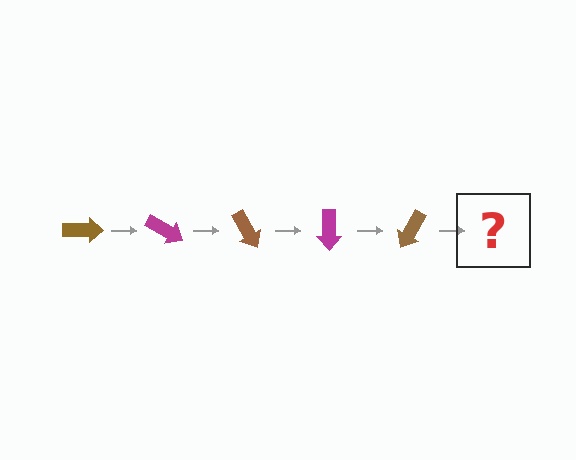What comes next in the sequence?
The next element should be a magenta arrow, rotated 150 degrees from the start.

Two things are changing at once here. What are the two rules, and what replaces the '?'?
The two rules are that it rotates 30 degrees each step and the color cycles through brown and magenta. The '?' should be a magenta arrow, rotated 150 degrees from the start.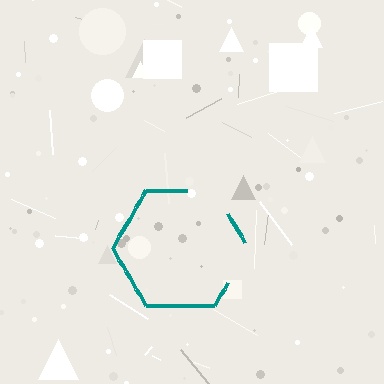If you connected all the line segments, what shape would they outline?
They would outline a hexagon.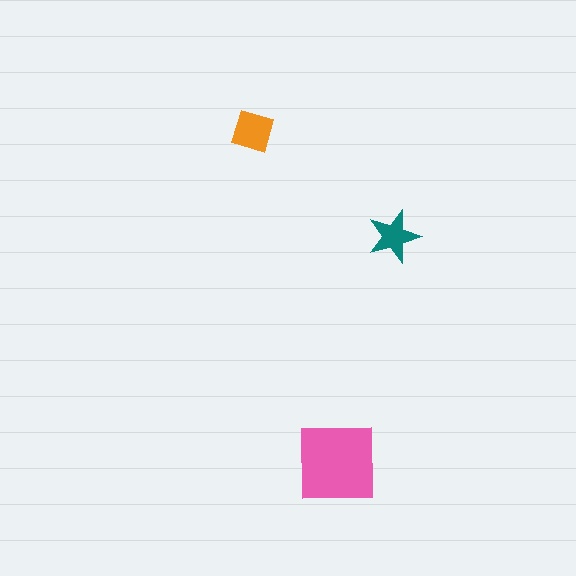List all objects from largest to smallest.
The pink square, the orange square, the teal star.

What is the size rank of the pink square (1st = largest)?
1st.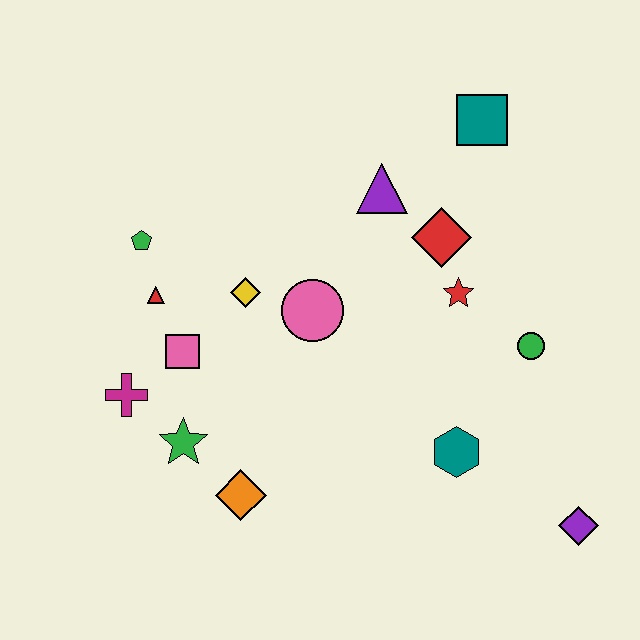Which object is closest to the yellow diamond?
The pink circle is closest to the yellow diamond.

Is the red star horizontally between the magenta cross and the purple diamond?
Yes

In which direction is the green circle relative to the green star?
The green circle is to the right of the green star.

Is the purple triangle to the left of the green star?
No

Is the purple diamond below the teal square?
Yes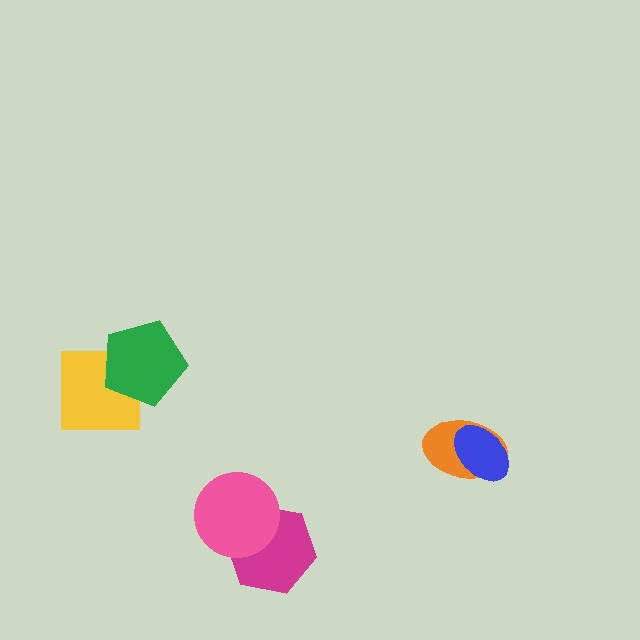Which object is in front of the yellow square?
The green pentagon is in front of the yellow square.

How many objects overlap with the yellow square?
1 object overlaps with the yellow square.